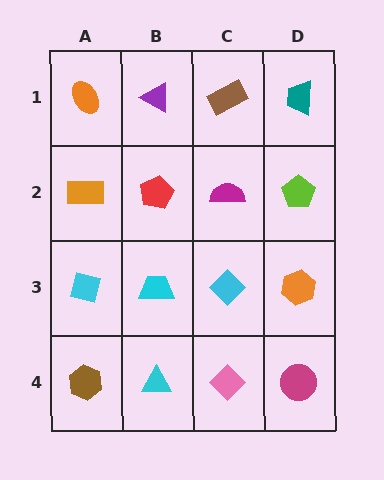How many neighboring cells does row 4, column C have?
3.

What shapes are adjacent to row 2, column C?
A brown rectangle (row 1, column C), a cyan diamond (row 3, column C), a red pentagon (row 2, column B), a lime pentagon (row 2, column D).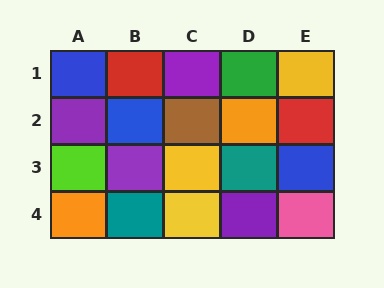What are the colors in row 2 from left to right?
Purple, blue, brown, orange, red.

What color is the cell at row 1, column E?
Yellow.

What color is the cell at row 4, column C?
Yellow.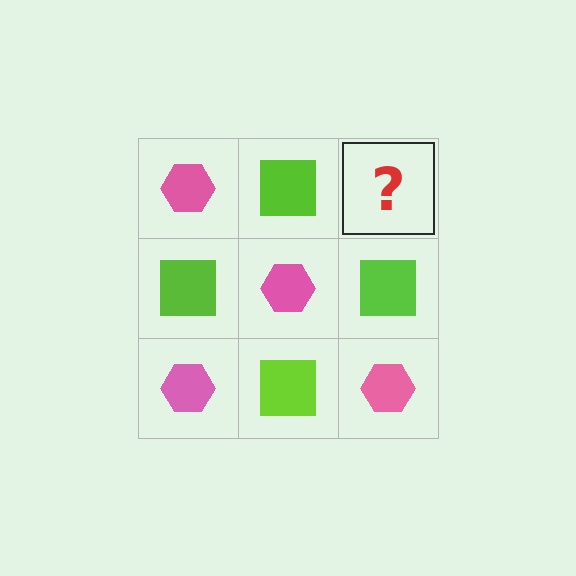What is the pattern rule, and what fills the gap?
The rule is that it alternates pink hexagon and lime square in a checkerboard pattern. The gap should be filled with a pink hexagon.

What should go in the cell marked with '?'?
The missing cell should contain a pink hexagon.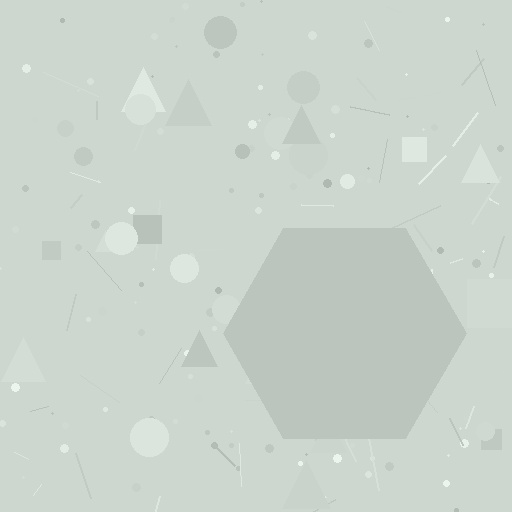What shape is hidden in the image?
A hexagon is hidden in the image.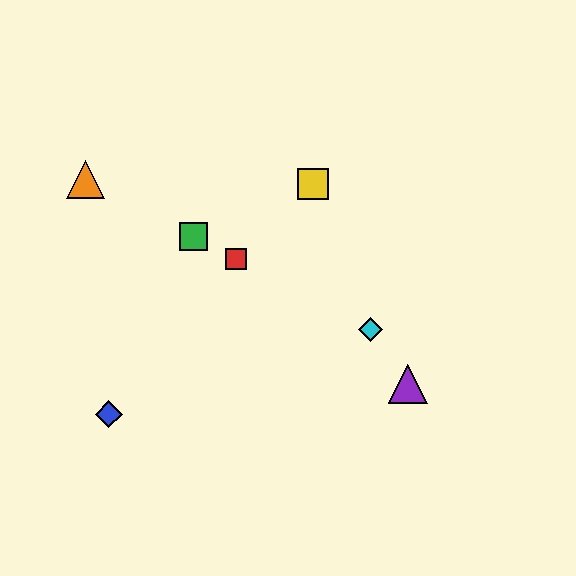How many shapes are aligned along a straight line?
4 shapes (the red square, the green square, the orange triangle, the cyan diamond) are aligned along a straight line.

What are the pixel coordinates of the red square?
The red square is at (236, 259).